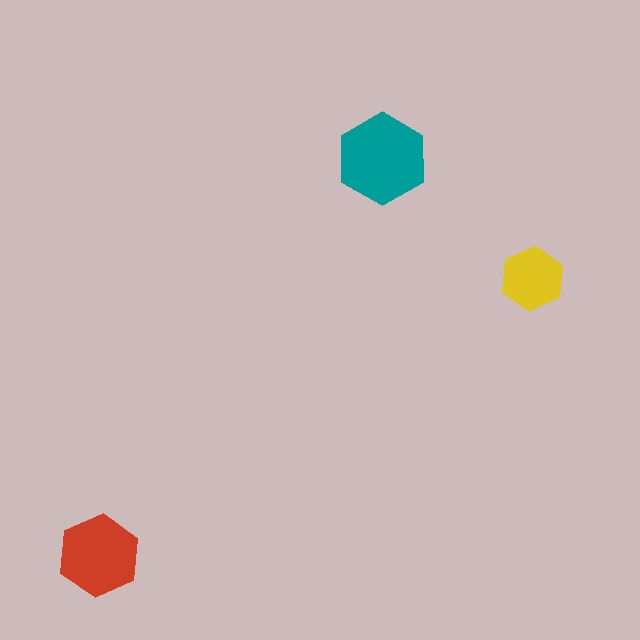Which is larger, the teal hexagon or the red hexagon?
The teal one.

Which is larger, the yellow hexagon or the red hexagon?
The red one.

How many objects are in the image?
There are 3 objects in the image.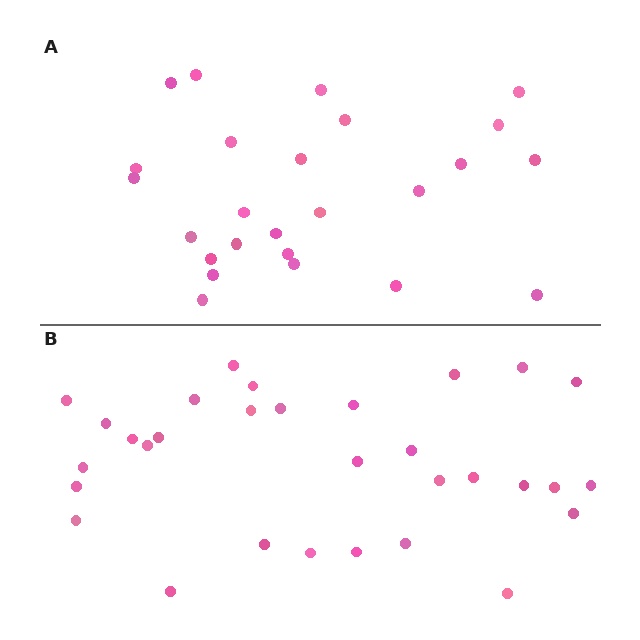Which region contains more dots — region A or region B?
Region B (the bottom region) has more dots.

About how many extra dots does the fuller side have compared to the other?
Region B has about 6 more dots than region A.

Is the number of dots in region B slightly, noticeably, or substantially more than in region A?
Region B has only slightly more — the two regions are fairly close. The ratio is roughly 1.2 to 1.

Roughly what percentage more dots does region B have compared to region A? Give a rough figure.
About 25% more.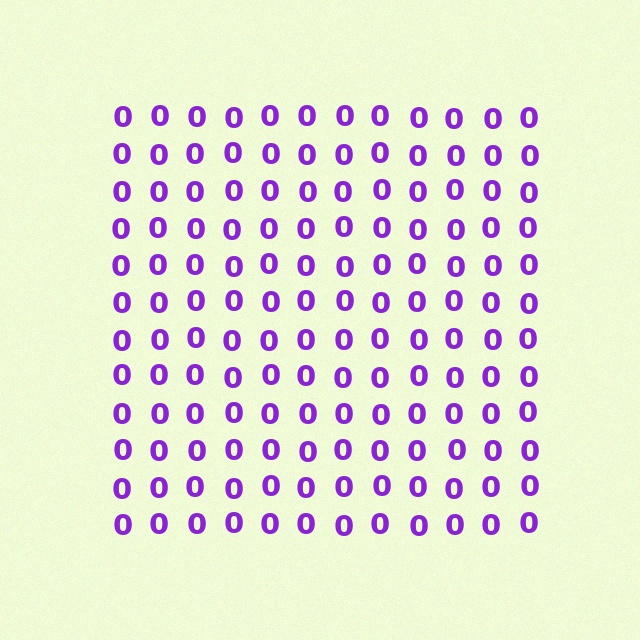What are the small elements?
The small elements are digit 0's.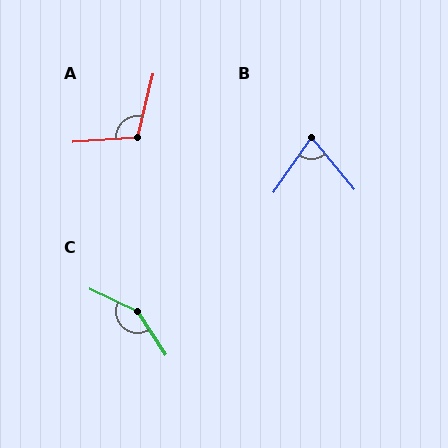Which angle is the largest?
C, at approximately 148 degrees.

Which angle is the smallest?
B, at approximately 75 degrees.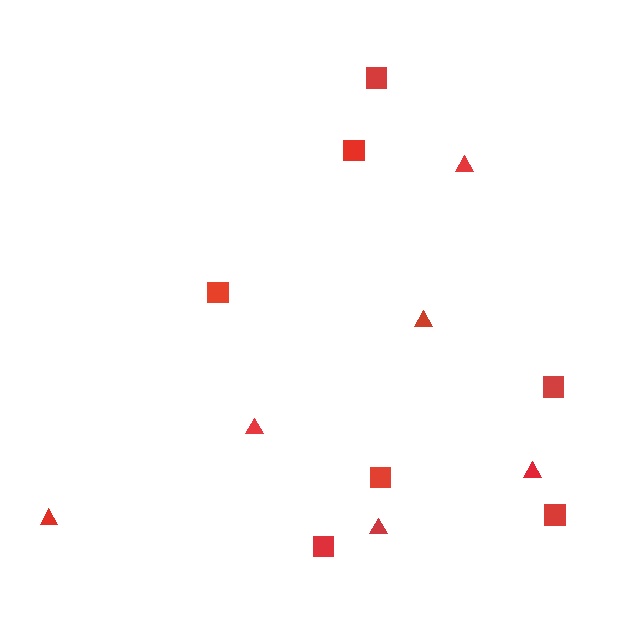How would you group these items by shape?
There are 2 groups: one group of triangles (6) and one group of squares (7).